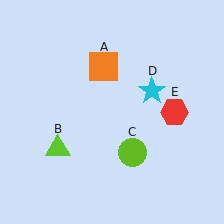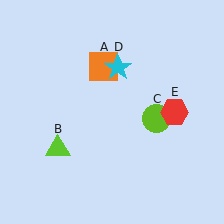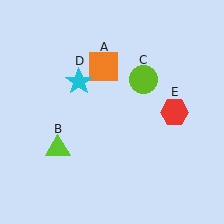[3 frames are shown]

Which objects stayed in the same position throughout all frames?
Orange square (object A) and lime triangle (object B) and red hexagon (object E) remained stationary.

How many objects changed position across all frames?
2 objects changed position: lime circle (object C), cyan star (object D).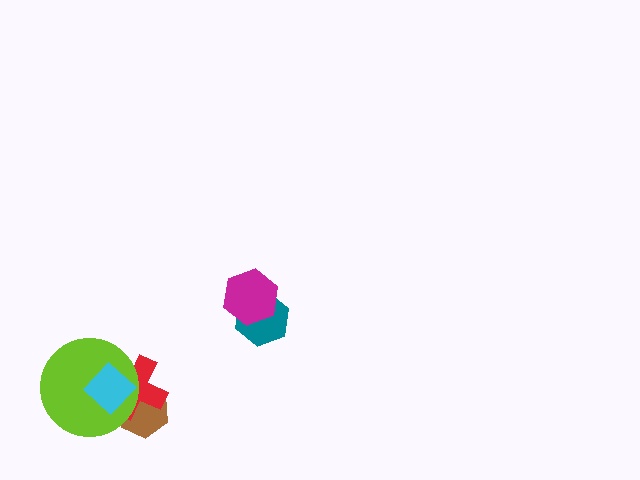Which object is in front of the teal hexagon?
The magenta hexagon is in front of the teal hexagon.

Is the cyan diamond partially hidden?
No, no other shape covers it.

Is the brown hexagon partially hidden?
Yes, it is partially covered by another shape.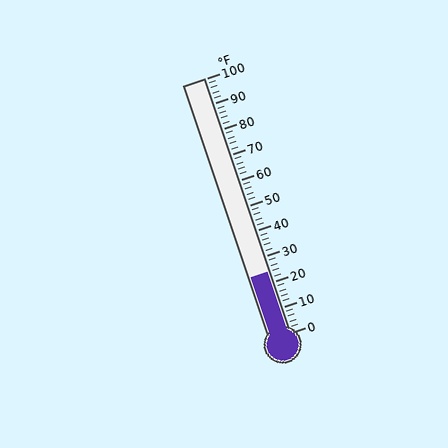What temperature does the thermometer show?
The thermometer shows approximately 24°F.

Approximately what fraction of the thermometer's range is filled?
The thermometer is filled to approximately 25% of its range.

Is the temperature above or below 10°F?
The temperature is above 10°F.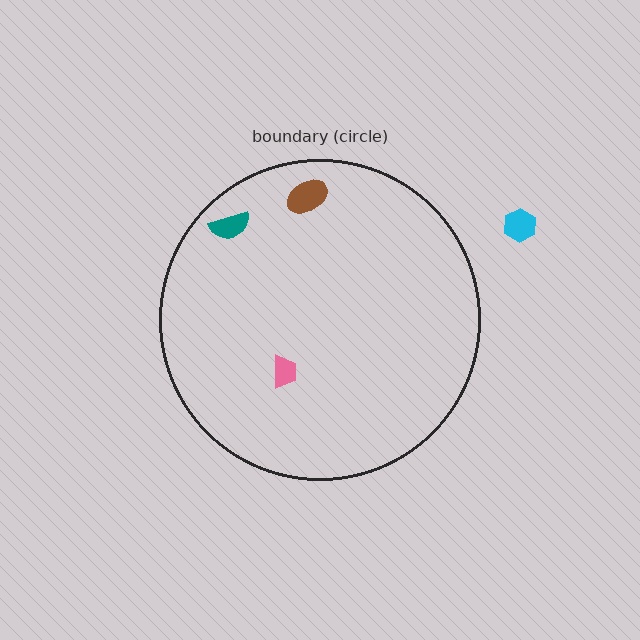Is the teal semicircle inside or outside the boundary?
Inside.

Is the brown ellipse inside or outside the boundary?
Inside.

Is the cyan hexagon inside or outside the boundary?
Outside.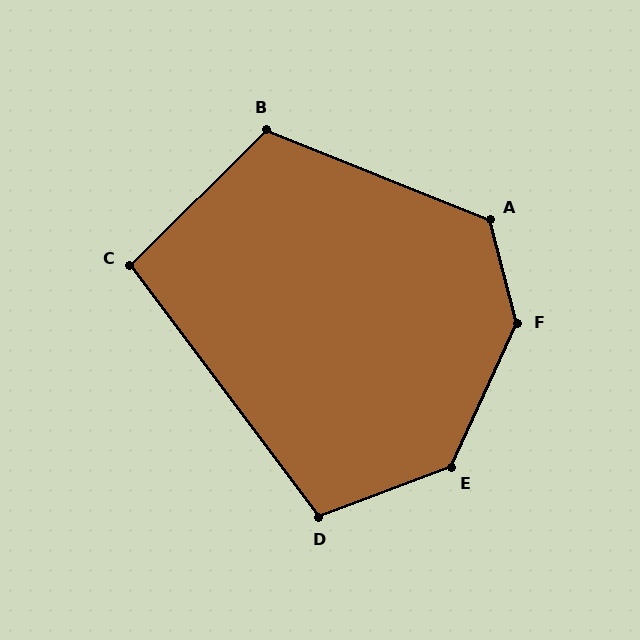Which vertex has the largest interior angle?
F, at approximately 141 degrees.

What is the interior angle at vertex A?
Approximately 127 degrees (obtuse).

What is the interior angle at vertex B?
Approximately 113 degrees (obtuse).